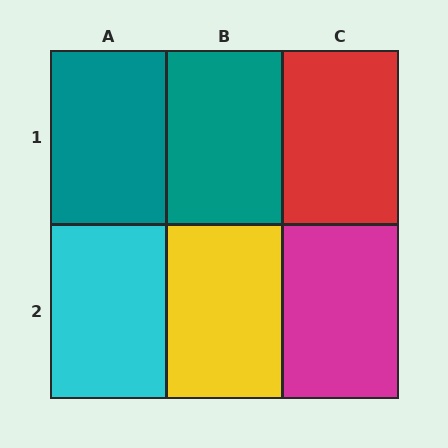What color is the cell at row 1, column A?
Teal.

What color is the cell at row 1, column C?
Red.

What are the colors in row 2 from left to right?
Cyan, yellow, magenta.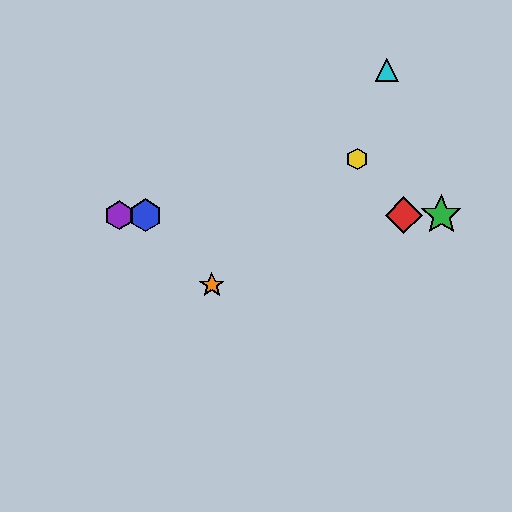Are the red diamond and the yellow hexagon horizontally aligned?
No, the red diamond is at y≈215 and the yellow hexagon is at y≈159.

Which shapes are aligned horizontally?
The red diamond, the blue hexagon, the green star, the purple hexagon are aligned horizontally.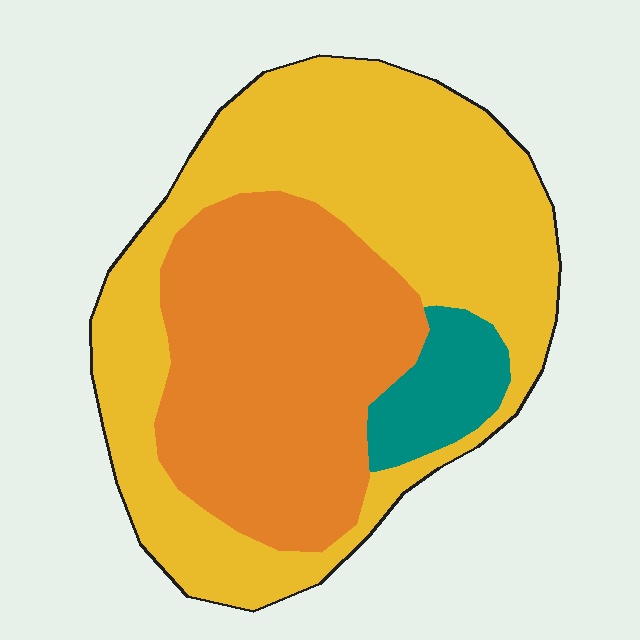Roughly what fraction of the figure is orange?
Orange covers roughly 40% of the figure.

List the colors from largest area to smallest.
From largest to smallest: yellow, orange, teal.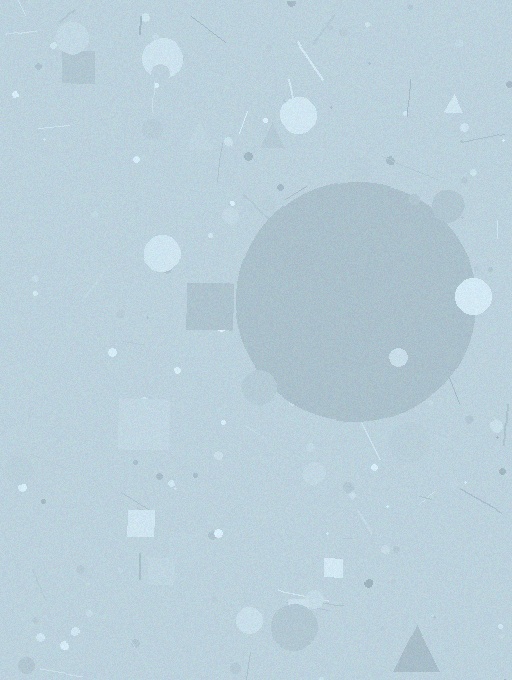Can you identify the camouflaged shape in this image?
The camouflaged shape is a circle.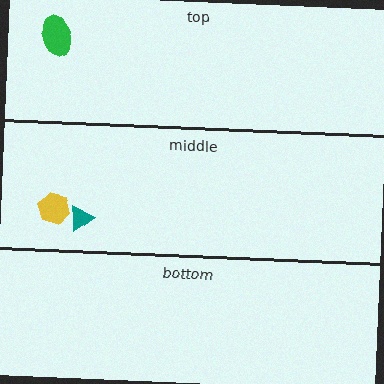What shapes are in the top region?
The green ellipse.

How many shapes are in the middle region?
2.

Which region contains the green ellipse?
The top region.